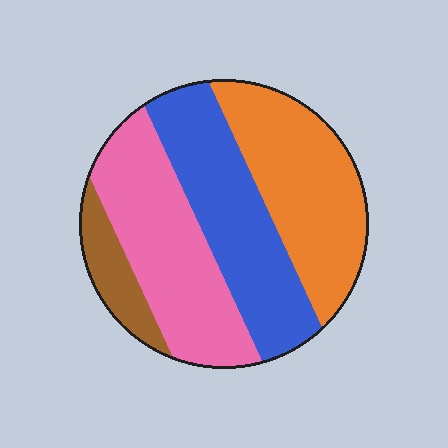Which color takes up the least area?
Brown, at roughly 10%.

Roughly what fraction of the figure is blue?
Blue covers roughly 30% of the figure.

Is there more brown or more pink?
Pink.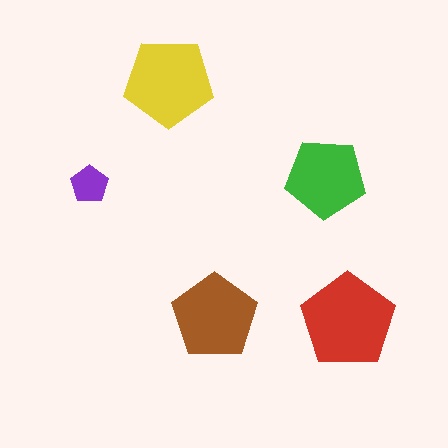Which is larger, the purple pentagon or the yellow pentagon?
The yellow one.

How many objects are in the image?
There are 5 objects in the image.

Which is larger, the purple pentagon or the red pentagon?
The red one.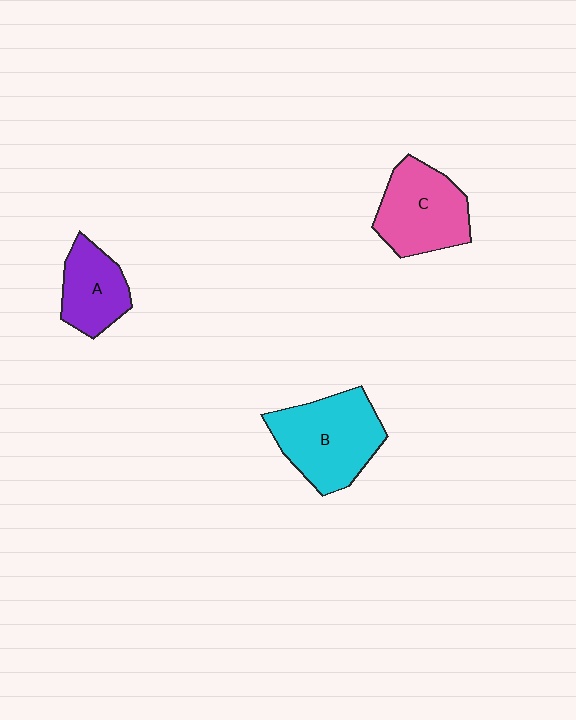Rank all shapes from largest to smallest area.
From largest to smallest: B (cyan), C (pink), A (purple).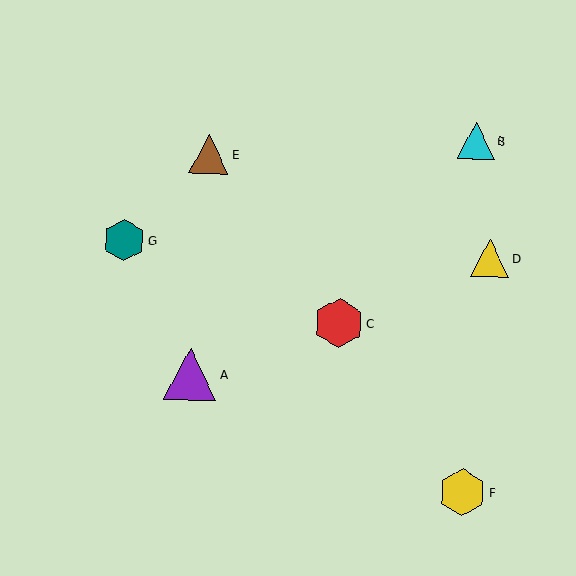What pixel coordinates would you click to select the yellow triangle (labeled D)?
Click at (490, 258) to select the yellow triangle D.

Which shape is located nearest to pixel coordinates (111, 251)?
The teal hexagon (labeled G) at (124, 240) is nearest to that location.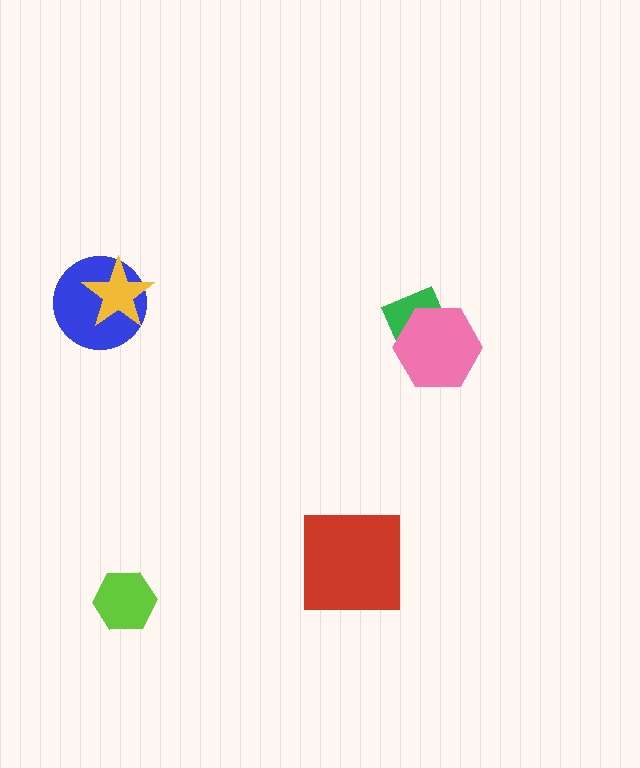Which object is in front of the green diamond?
The pink hexagon is in front of the green diamond.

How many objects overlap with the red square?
0 objects overlap with the red square.